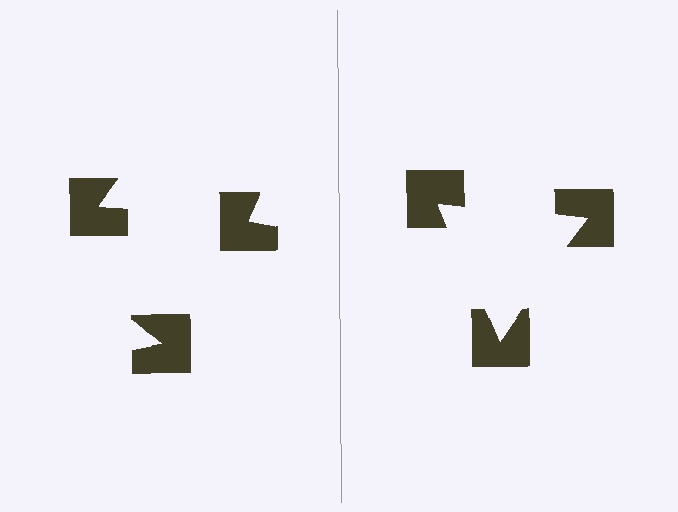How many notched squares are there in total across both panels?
6 — 3 on each side.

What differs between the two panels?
The notched squares are positioned identically on both sides; only the wedge orientations differ. On the right they align to a triangle; on the left they are misaligned.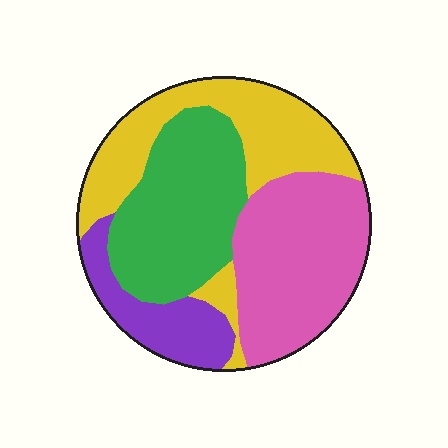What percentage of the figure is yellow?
Yellow takes up between a quarter and a half of the figure.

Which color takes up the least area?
Purple, at roughly 15%.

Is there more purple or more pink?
Pink.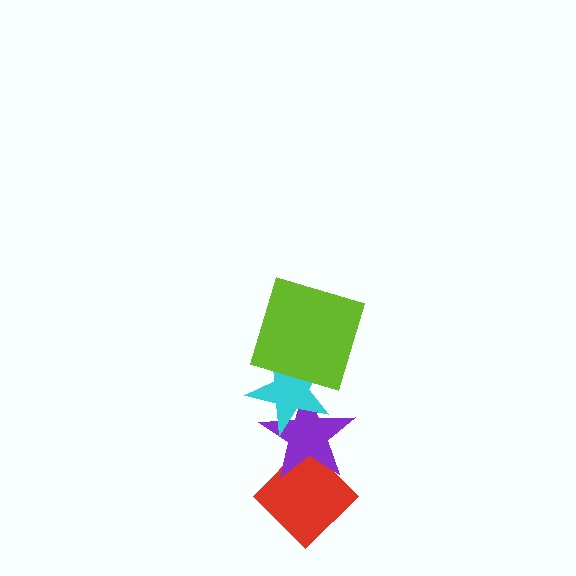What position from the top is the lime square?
The lime square is 1st from the top.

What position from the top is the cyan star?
The cyan star is 2nd from the top.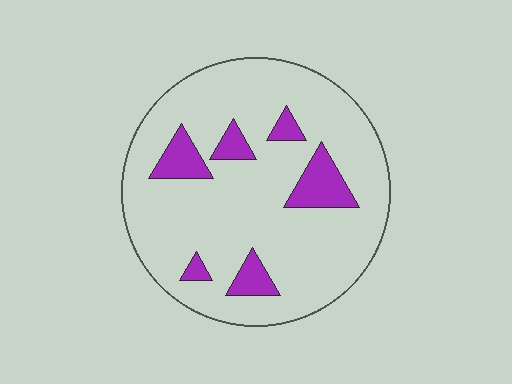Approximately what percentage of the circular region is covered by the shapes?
Approximately 15%.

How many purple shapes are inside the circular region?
6.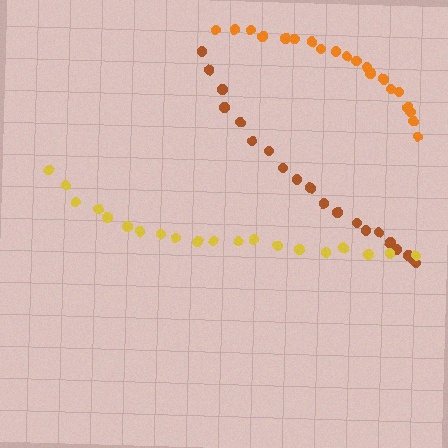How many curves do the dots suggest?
There are 3 distinct paths.